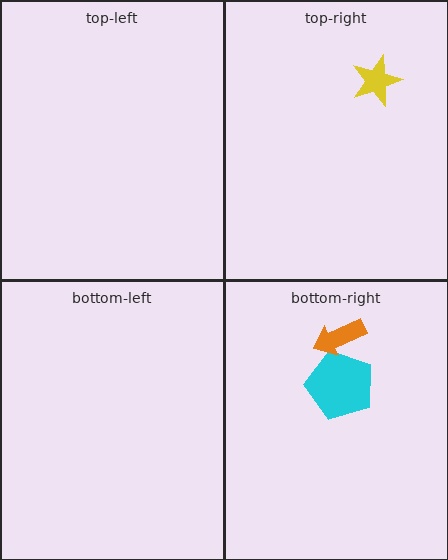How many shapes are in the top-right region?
1.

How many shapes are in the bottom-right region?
2.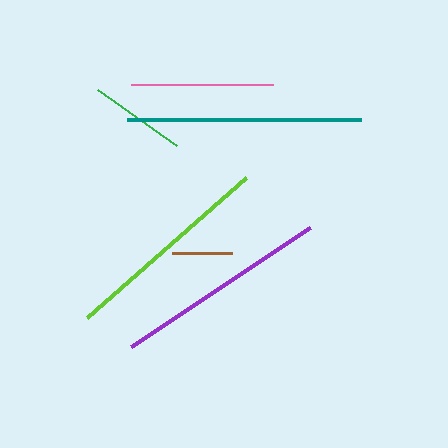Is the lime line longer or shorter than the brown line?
The lime line is longer than the brown line.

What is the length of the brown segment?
The brown segment is approximately 60 pixels long.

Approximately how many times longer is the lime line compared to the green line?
The lime line is approximately 2.2 times the length of the green line.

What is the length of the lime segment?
The lime segment is approximately 212 pixels long.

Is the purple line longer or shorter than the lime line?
The purple line is longer than the lime line.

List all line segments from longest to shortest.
From longest to shortest: teal, purple, lime, pink, green, brown.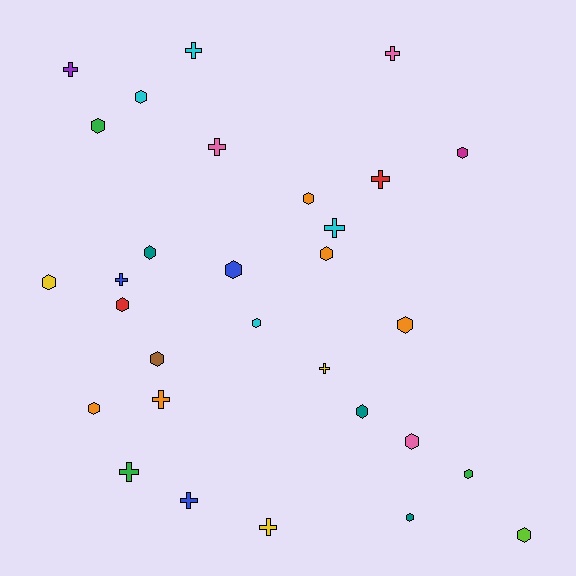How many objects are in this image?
There are 30 objects.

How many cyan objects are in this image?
There are 4 cyan objects.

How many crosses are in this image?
There are 12 crosses.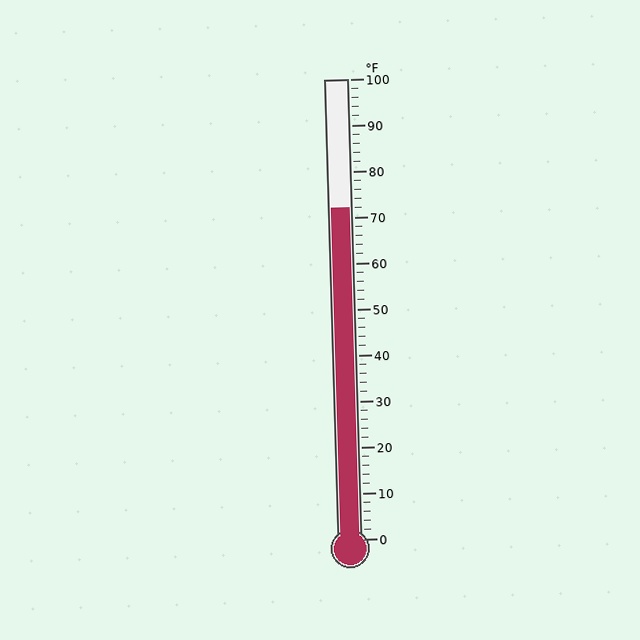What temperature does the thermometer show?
The thermometer shows approximately 72°F.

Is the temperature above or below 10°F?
The temperature is above 10°F.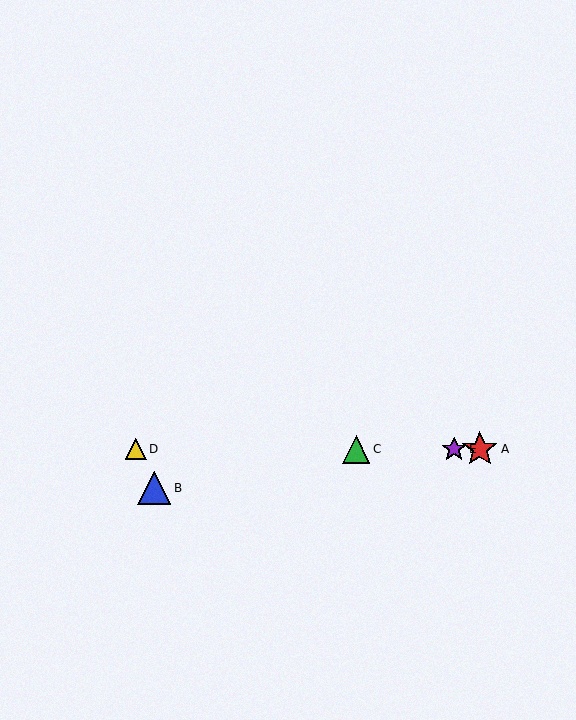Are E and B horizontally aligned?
No, E is at y≈449 and B is at y≈488.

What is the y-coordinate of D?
Object D is at y≈449.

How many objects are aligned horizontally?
4 objects (A, C, D, E) are aligned horizontally.